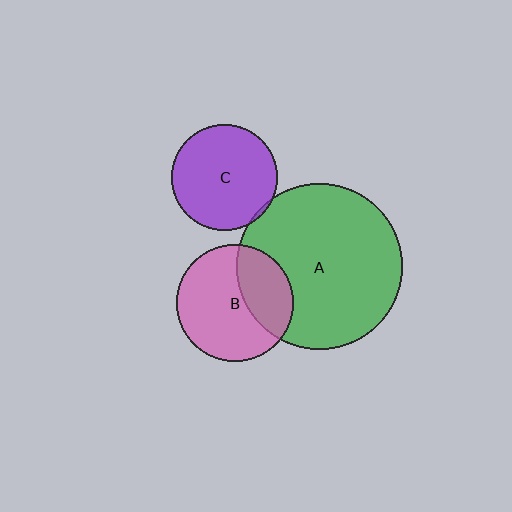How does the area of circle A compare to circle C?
Approximately 2.4 times.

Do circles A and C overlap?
Yes.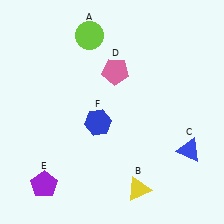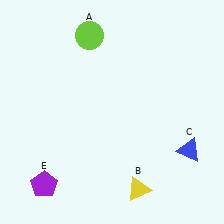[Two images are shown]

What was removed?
The pink pentagon (D), the blue hexagon (F) were removed in Image 2.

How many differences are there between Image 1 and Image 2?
There are 2 differences between the two images.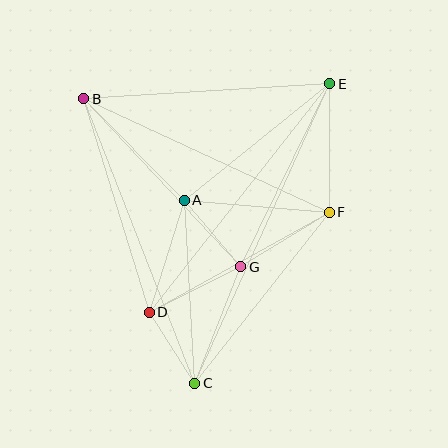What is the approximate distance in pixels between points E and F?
The distance between E and F is approximately 128 pixels.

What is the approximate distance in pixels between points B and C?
The distance between B and C is approximately 306 pixels.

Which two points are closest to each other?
Points C and D are closest to each other.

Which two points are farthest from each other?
Points C and E are farthest from each other.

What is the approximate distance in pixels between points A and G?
The distance between A and G is approximately 87 pixels.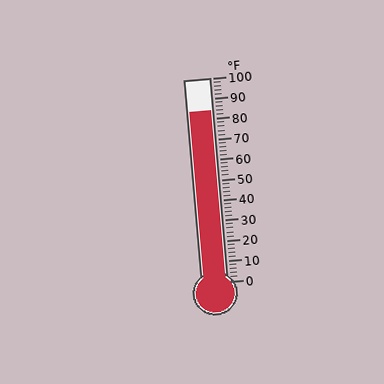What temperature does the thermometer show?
The thermometer shows approximately 84°F.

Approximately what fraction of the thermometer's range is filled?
The thermometer is filled to approximately 85% of its range.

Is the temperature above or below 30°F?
The temperature is above 30°F.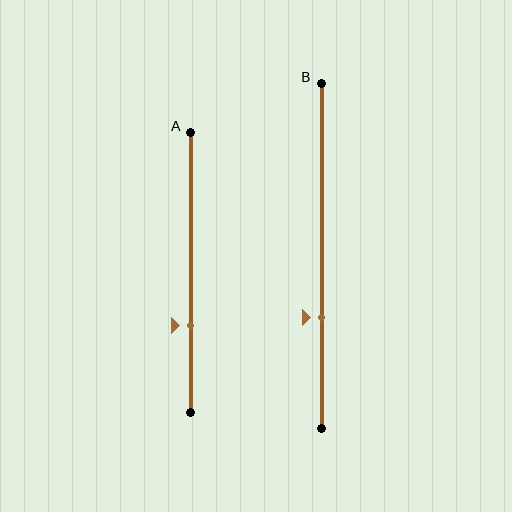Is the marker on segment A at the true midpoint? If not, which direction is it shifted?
No, the marker on segment A is shifted downward by about 19% of the segment length.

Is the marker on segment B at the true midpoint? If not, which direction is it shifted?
No, the marker on segment B is shifted downward by about 18% of the segment length.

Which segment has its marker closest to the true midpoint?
Segment B has its marker closest to the true midpoint.